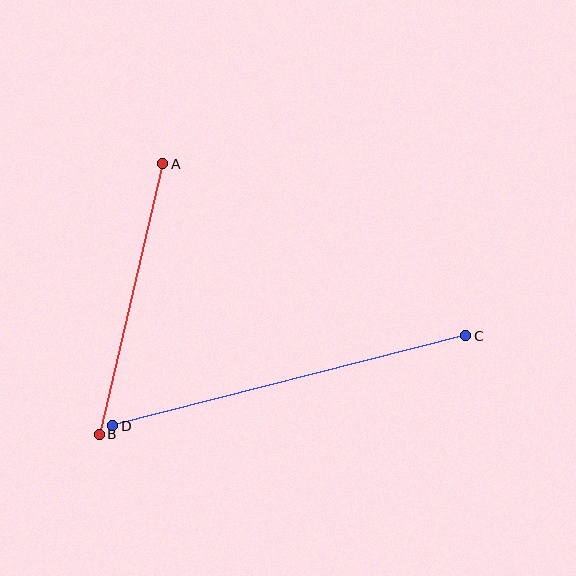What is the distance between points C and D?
The distance is approximately 364 pixels.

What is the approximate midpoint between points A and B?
The midpoint is at approximately (131, 299) pixels.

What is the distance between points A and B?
The distance is approximately 278 pixels.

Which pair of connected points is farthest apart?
Points C and D are farthest apart.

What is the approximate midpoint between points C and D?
The midpoint is at approximately (289, 381) pixels.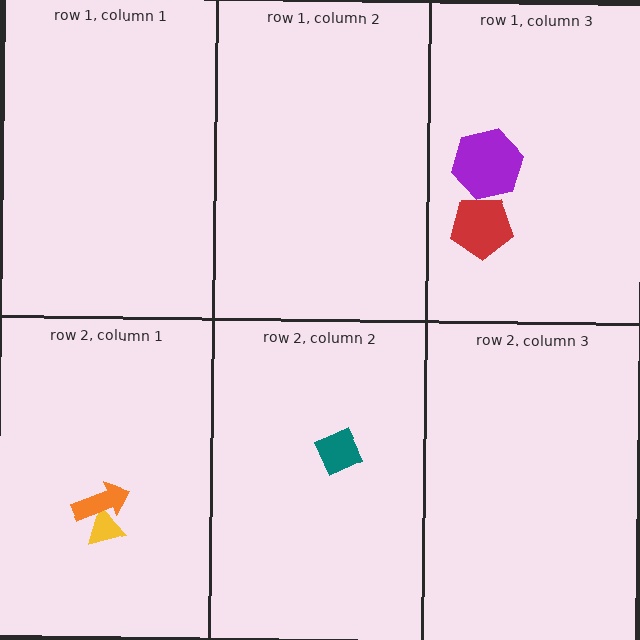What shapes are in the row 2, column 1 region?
The yellow triangle, the orange arrow.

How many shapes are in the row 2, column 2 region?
1.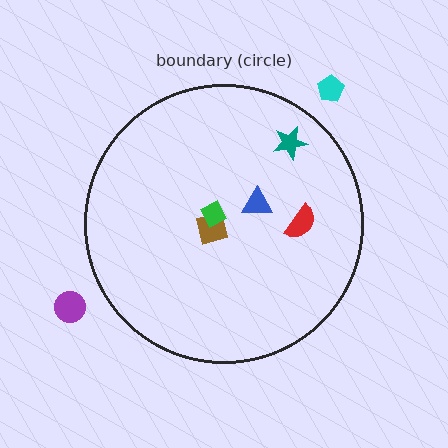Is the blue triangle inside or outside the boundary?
Inside.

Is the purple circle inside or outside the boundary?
Outside.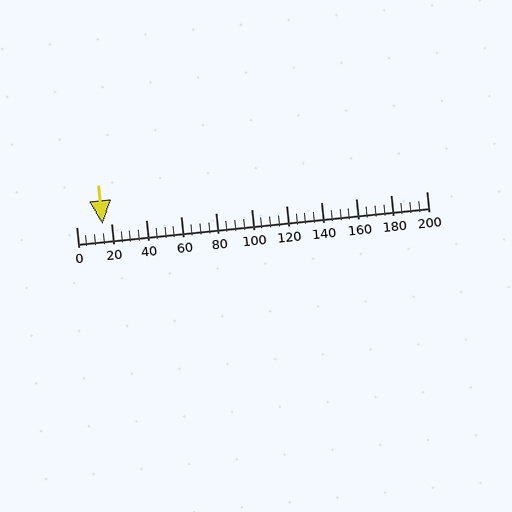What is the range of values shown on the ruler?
The ruler shows values from 0 to 200.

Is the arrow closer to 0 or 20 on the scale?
The arrow is closer to 20.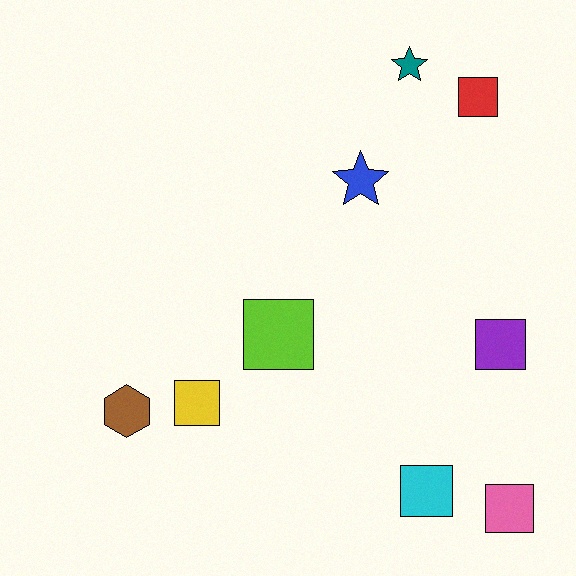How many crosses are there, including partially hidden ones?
There are no crosses.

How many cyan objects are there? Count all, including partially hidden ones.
There is 1 cyan object.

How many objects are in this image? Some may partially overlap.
There are 9 objects.